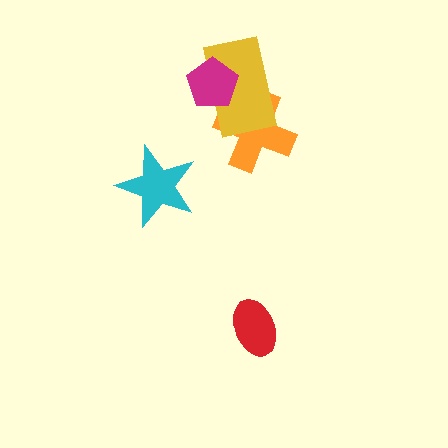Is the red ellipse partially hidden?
No, no other shape covers it.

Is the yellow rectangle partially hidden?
Yes, it is partially covered by another shape.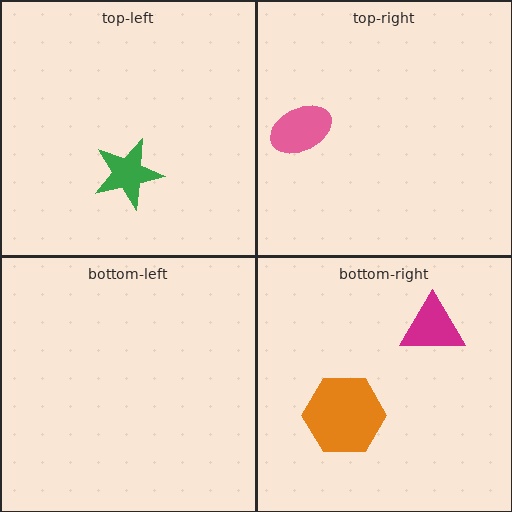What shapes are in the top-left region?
The green star.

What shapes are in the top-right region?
The pink ellipse.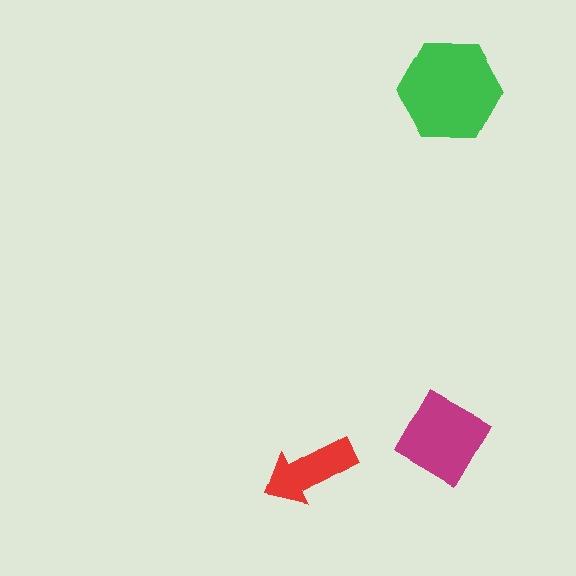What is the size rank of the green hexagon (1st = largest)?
1st.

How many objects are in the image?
There are 3 objects in the image.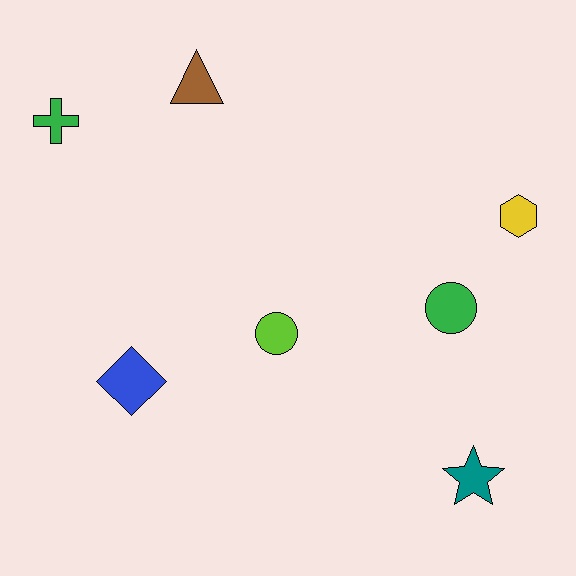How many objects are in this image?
There are 7 objects.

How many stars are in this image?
There is 1 star.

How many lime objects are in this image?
There is 1 lime object.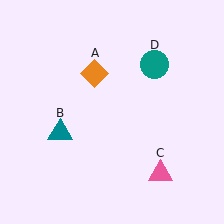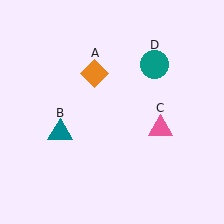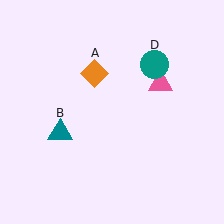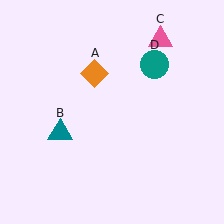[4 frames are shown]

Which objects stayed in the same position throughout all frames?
Orange diamond (object A) and teal triangle (object B) and teal circle (object D) remained stationary.